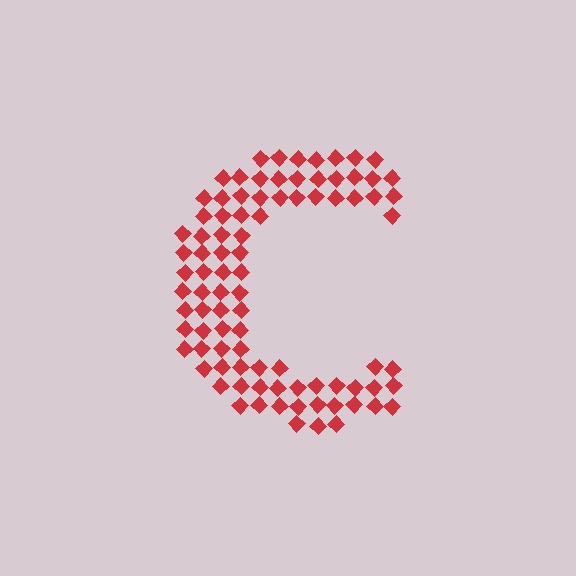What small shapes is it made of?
It is made of small diamonds.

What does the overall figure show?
The overall figure shows the letter C.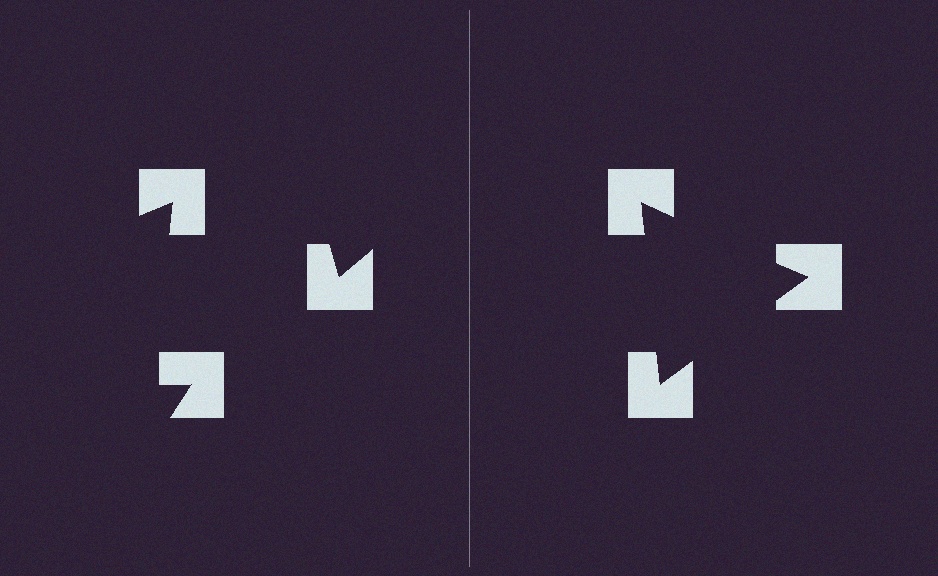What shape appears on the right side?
An illusory triangle.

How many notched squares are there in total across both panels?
6 — 3 on each side.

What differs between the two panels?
The notched squares are positioned identically on both sides; only the wedge orientations differ. On the right they align to a triangle; on the left they are misaligned.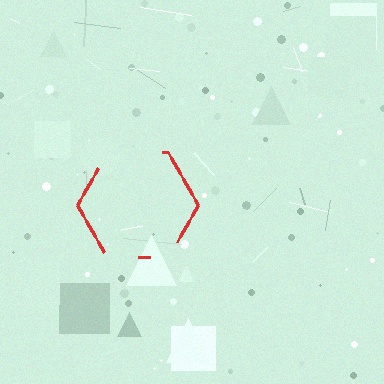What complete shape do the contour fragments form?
The contour fragments form a hexagon.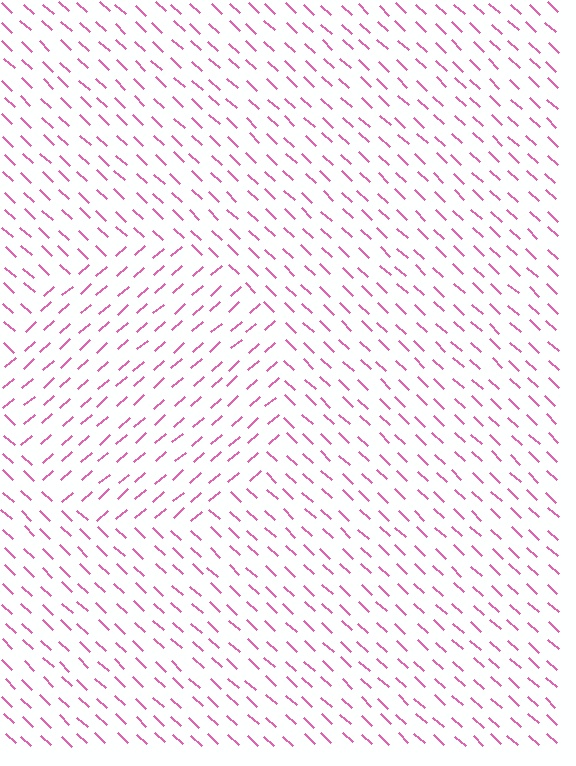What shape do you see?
I see a circle.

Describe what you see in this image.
The image is filled with small pink line segments. A circle region in the image has lines oriented differently from the surrounding lines, creating a visible texture boundary.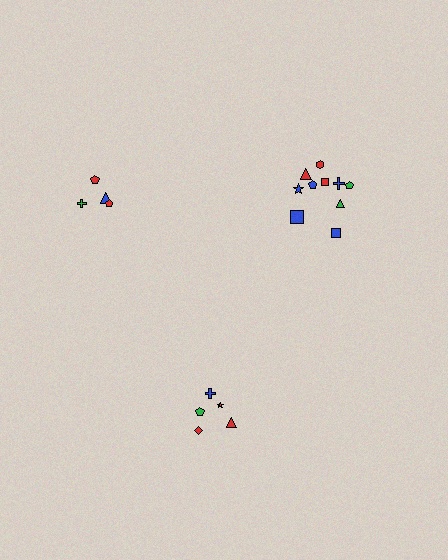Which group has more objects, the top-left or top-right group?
The top-right group.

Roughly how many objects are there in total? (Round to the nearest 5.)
Roughly 20 objects in total.